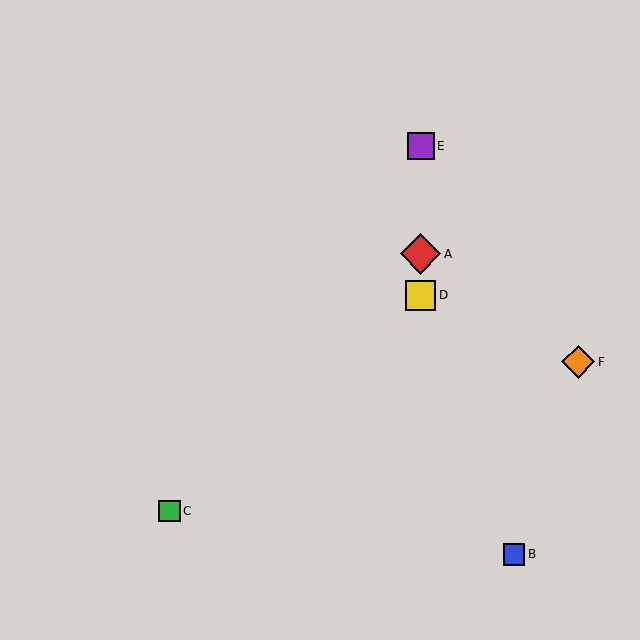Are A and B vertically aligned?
No, A is at x≈421 and B is at x≈514.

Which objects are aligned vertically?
Objects A, D, E are aligned vertically.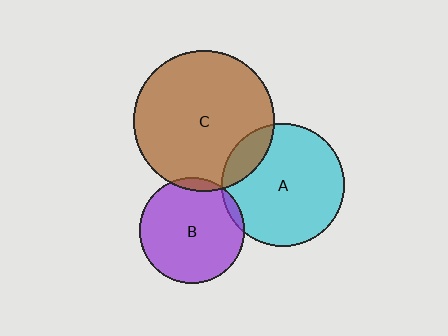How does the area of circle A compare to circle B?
Approximately 1.4 times.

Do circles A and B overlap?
Yes.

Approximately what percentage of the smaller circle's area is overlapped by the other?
Approximately 5%.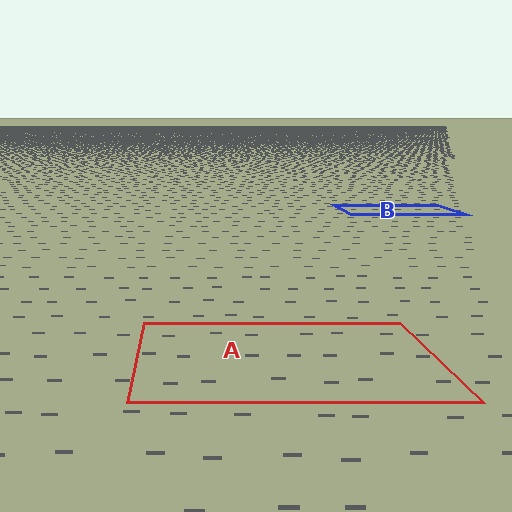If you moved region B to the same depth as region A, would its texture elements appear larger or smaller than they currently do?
They would appear larger. At a closer depth, the same texture elements are projected at a bigger on-screen size.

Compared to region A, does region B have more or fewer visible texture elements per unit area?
Region B has more texture elements per unit area — they are packed more densely because it is farther away.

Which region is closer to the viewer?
Region A is closer. The texture elements there are larger and more spread out.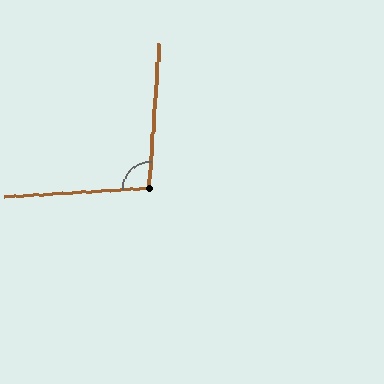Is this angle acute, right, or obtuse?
It is obtuse.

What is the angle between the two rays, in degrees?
Approximately 98 degrees.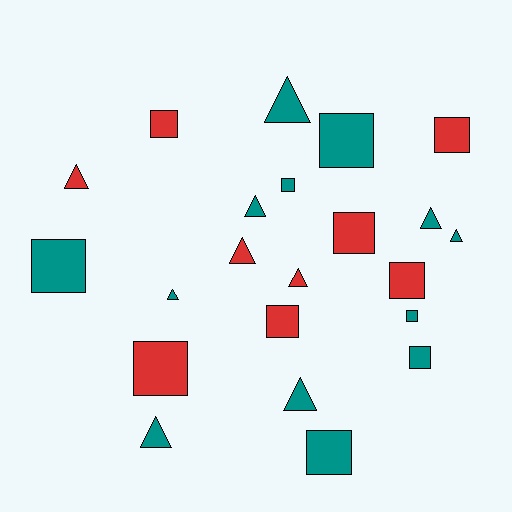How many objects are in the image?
There are 22 objects.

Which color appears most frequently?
Teal, with 13 objects.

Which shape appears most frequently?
Square, with 12 objects.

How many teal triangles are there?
There are 7 teal triangles.